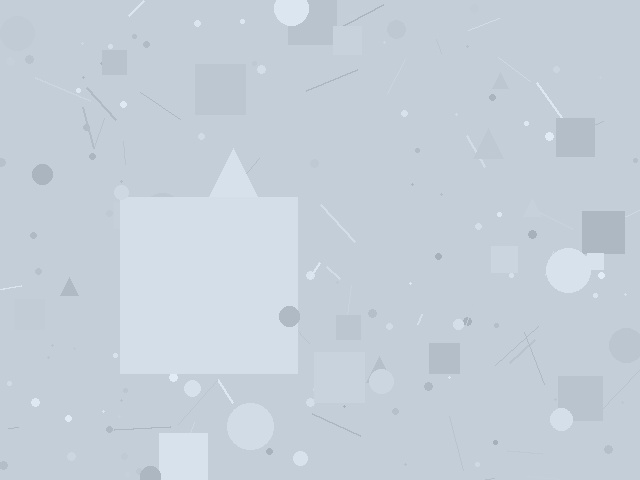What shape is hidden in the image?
A square is hidden in the image.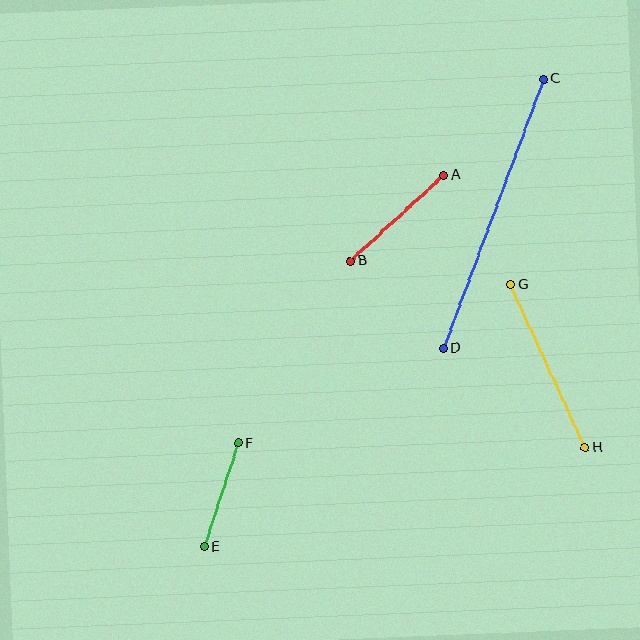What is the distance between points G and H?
The distance is approximately 179 pixels.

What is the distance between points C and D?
The distance is approximately 287 pixels.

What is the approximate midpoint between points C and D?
The midpoint is at approximately (494, 214) pixels.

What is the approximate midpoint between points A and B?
The midpoint is at approximately (397, 218) pixels.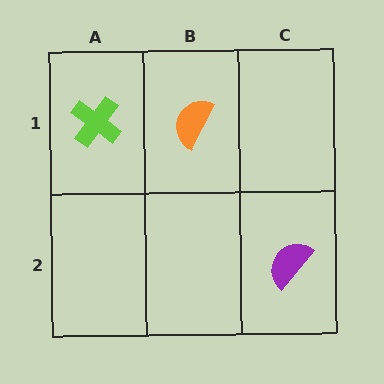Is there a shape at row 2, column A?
No, that cell is empty.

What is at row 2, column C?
A purple semicircle.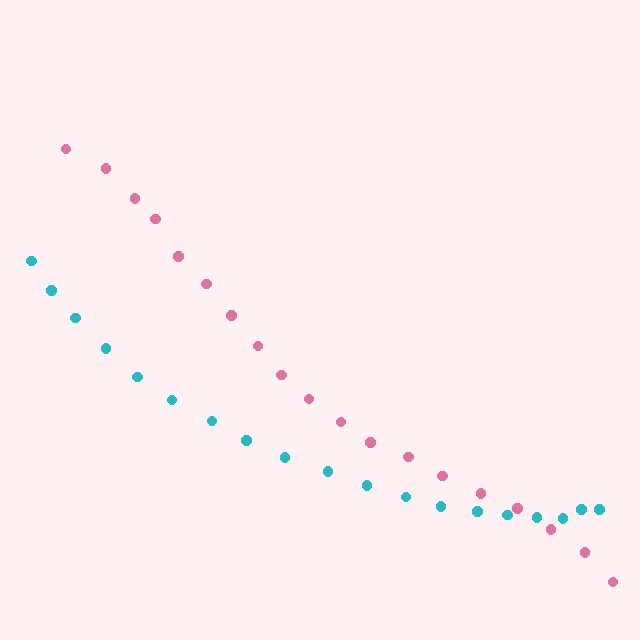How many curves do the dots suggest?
There are 2 distinct paths.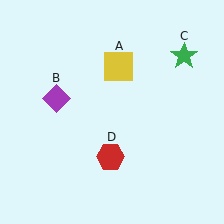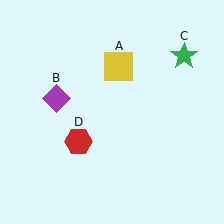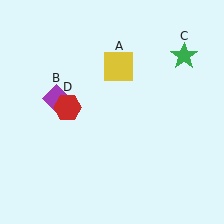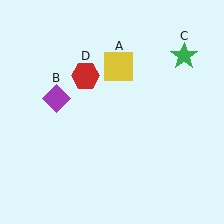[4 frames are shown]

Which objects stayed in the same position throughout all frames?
Yellow square (object A) and purple diamond (object B) and green star (object C) remained stationary.